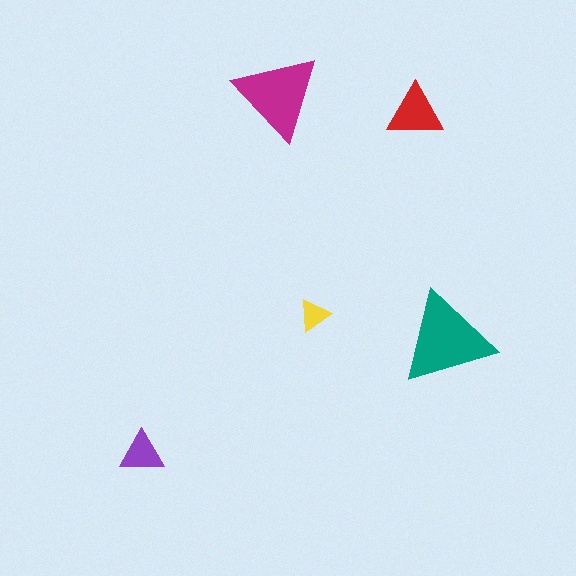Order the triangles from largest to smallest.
the teal one, the magenta one, the red one, the purple one, the yellow one.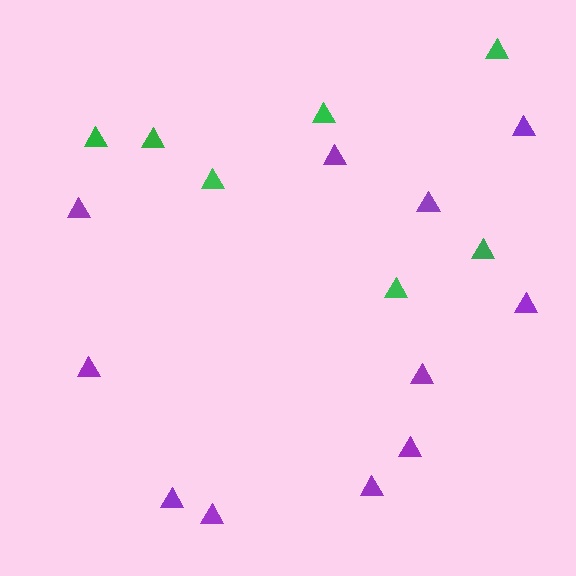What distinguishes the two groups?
There are 2 groups: one group of green triangles (7) and one group of purple triangles (11).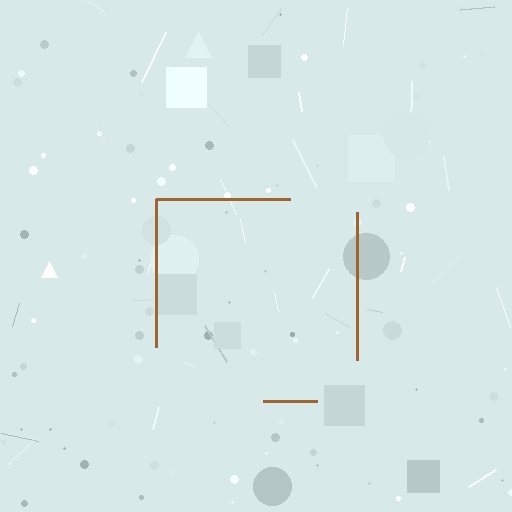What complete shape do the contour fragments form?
The contour fragments form a square.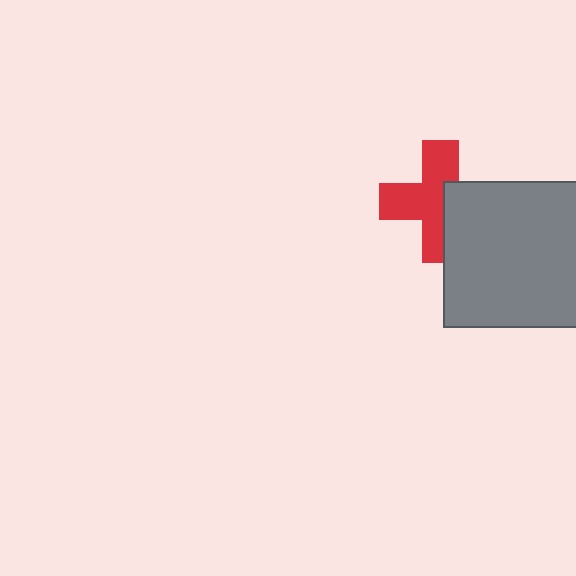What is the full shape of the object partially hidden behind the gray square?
The partially hidden object is a red cross.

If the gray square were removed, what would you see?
You would see the complete red cross.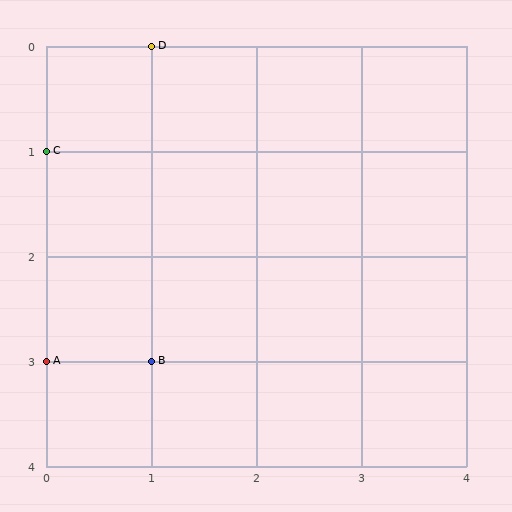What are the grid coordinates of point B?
Point B is at grid coordinates (1, 3).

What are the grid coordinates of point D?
Point D is at grid coordinates (1, 0).